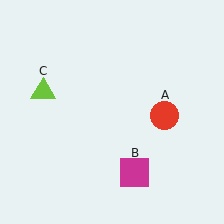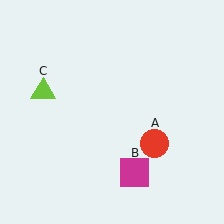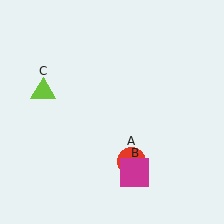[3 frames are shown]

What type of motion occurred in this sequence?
The red circle (object A) rotated clockwise around the center of the scene.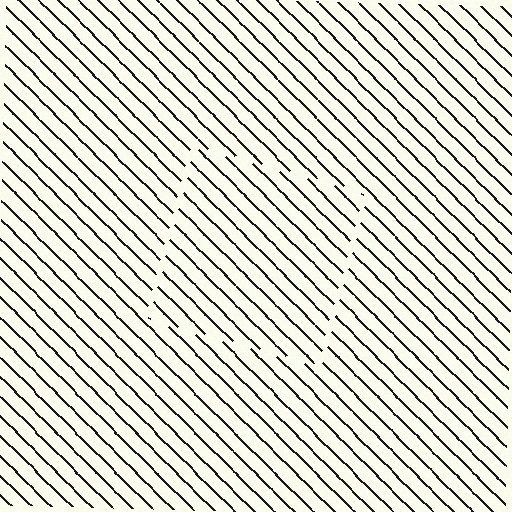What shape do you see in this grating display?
An illusory square. The interior of the shape contains the same grating, shifted by half a period — the contour is defined by the phase discontinuity where line-ends from the inner and outer gratings abut.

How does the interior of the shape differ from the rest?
The interior of the shape contains the same grating, shifted by half a period — the contour is defined by the phase discontinuity where line-ends from the inner and outer gratings abut.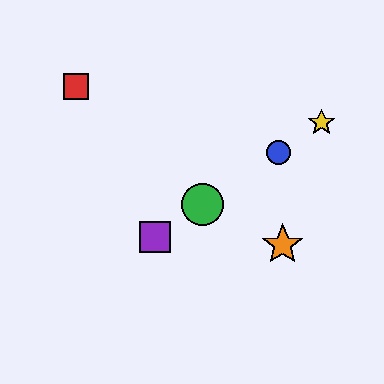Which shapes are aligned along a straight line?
The blue circle, the green circle, the yellow star, the purple square are aligned along a straight line.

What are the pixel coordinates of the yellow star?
The yellow star is at (321, 123).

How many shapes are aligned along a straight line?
4 shapes (the blue circle, the green circle, the yellow star, the purple square) are aligned along a straight line.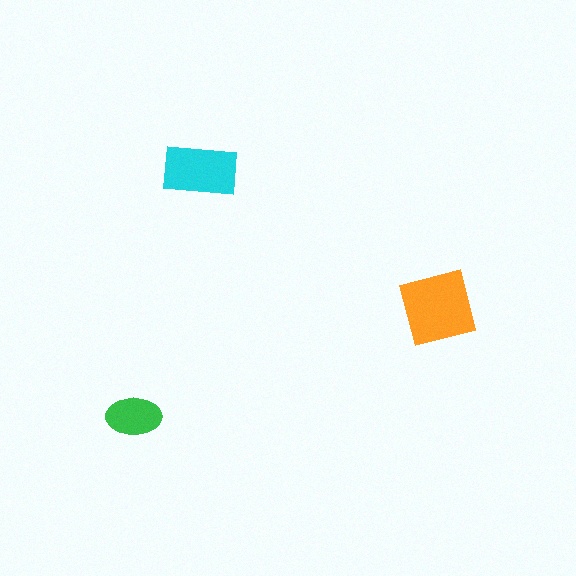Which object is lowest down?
The green ellipse is bottommost.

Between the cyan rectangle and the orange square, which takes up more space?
The orange square.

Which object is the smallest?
The green ellipse.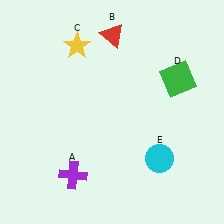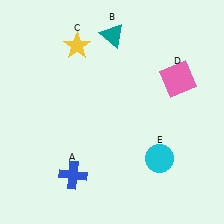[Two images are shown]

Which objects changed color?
A changed from purple to blue. B changed from red to teal. D changed from green to pink.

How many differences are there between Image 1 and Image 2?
There are 3 differences between the two images.